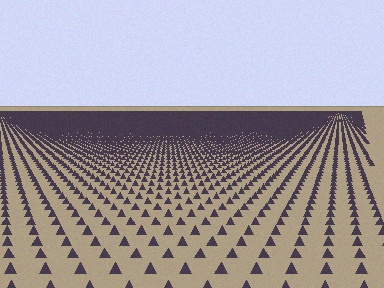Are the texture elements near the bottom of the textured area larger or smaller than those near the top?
Larger. Near the bottom, elements are closer to the viewer and appear at a bigger on-screen size.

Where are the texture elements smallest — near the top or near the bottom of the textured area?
Near the top.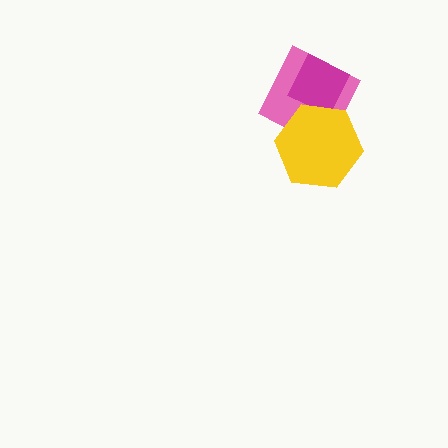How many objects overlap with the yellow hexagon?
2 objects overlap with the yellow hexagon.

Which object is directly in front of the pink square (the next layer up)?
The magenta diamond is directly in front of the pink square.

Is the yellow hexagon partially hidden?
No, no other shape covers it.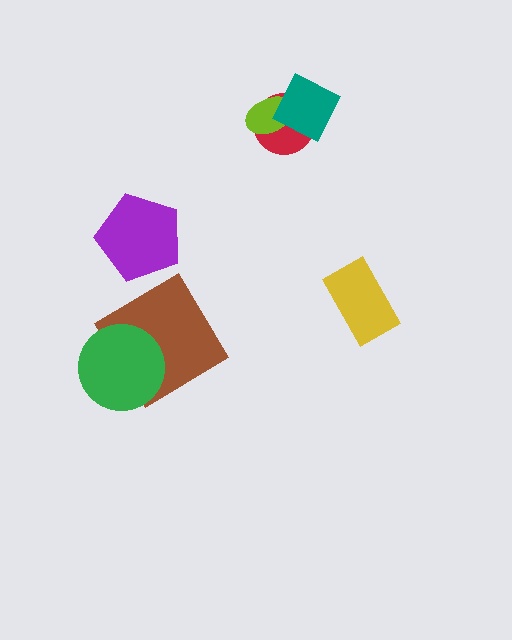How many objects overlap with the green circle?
1 object overlaps with the green circle.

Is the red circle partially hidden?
Yes, it is partially covered by another shape.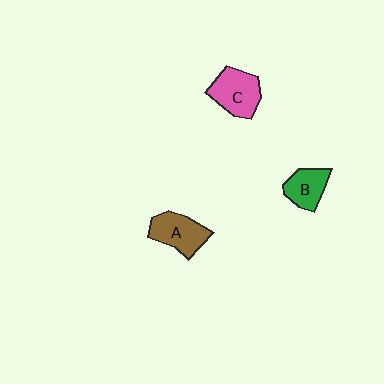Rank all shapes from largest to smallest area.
From largest to smallest: C (pink), A (brown), B (green).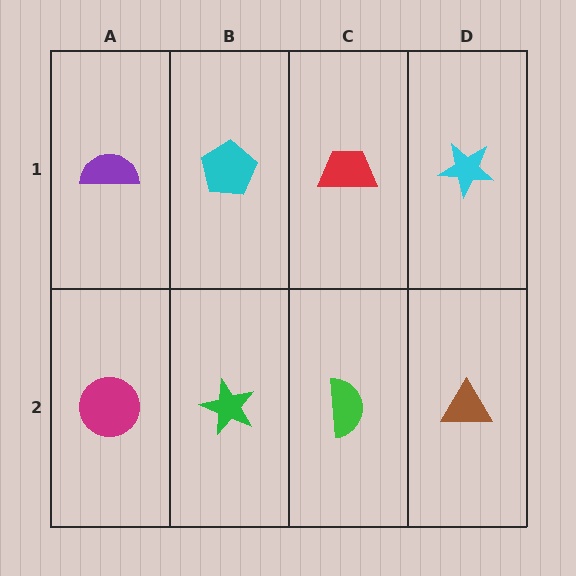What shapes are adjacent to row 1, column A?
A magenta circle (row 2, column A), a cyan pentagon (row 1, column B).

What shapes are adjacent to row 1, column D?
A brown triangle (row 2, column D), a red trapezoid (row 1, column C).